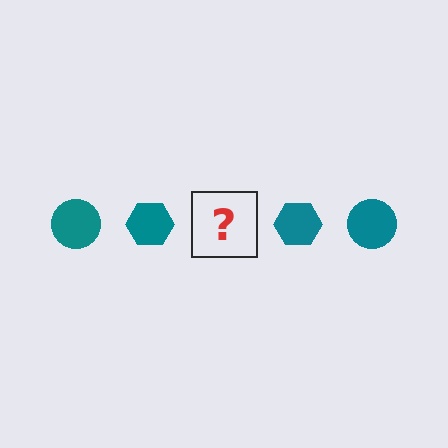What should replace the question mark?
The question mark should be replaced with a teal circle.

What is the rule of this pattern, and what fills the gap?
The rule is that the pattern cycles through circle, hexagon shapes in teal. The gap should be filled with a teal circle.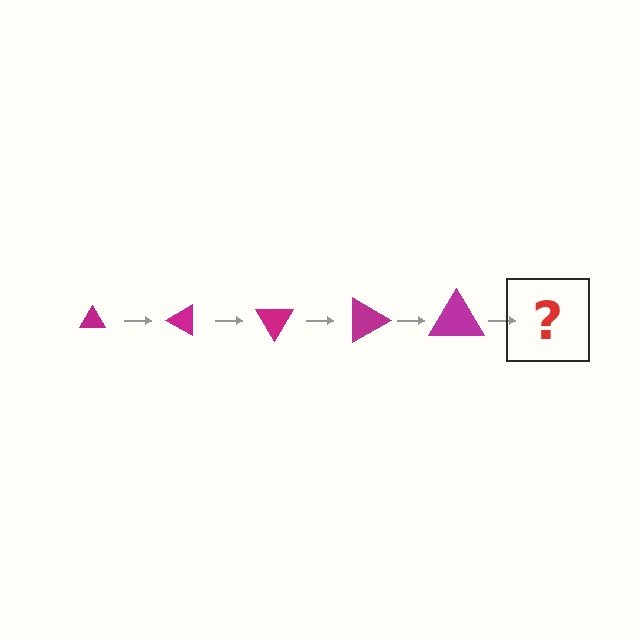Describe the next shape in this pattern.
It should be a triangle, larger than the previous one and rotated 150 degrees from the start.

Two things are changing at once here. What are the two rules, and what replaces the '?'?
The two rules are that the triangle grows larger each step and it rotates 30 degrees each step. The '?' should be a triangle, larger than the previous one and rotated 150 degrees from the start.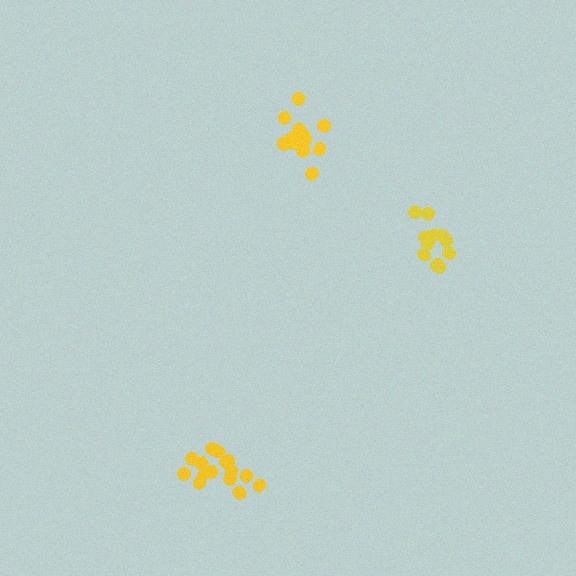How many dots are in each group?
Group 1: 14 dots, Group 2: 12 dots, Group 3: 15 dots (41 total).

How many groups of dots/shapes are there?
There are 3 groups.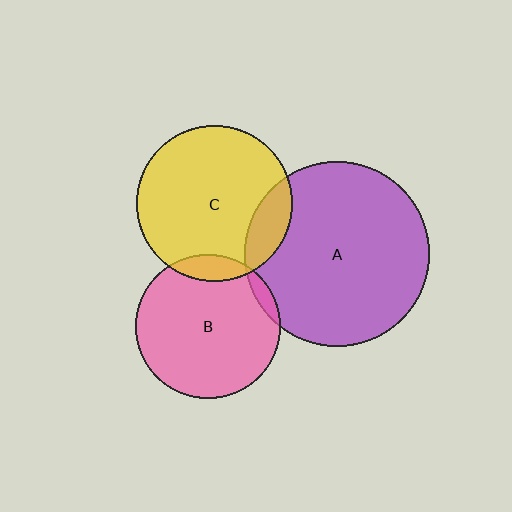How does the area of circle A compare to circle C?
Approximately 1.4 times.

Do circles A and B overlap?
Yes.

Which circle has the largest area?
Circle A (purple).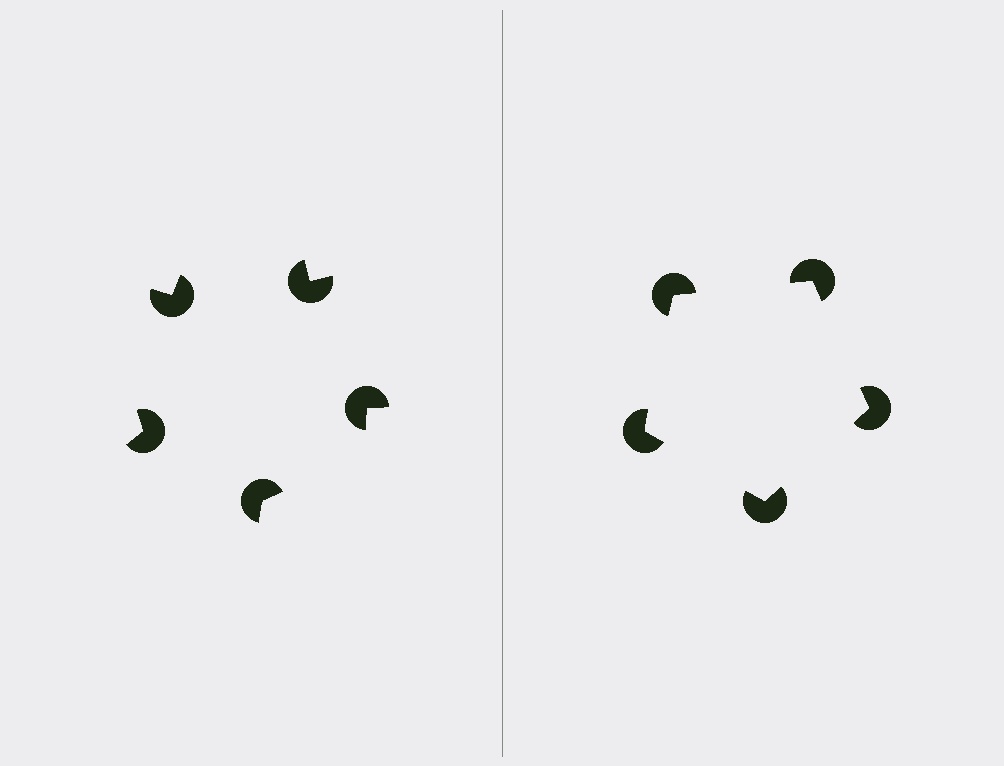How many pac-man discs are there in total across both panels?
10 — 5 on each side.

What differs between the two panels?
The pac-man discs are positioned identically on both sides; only the wedge orientations differ. On the right they align to a pentagon; on the left they are misaligned.